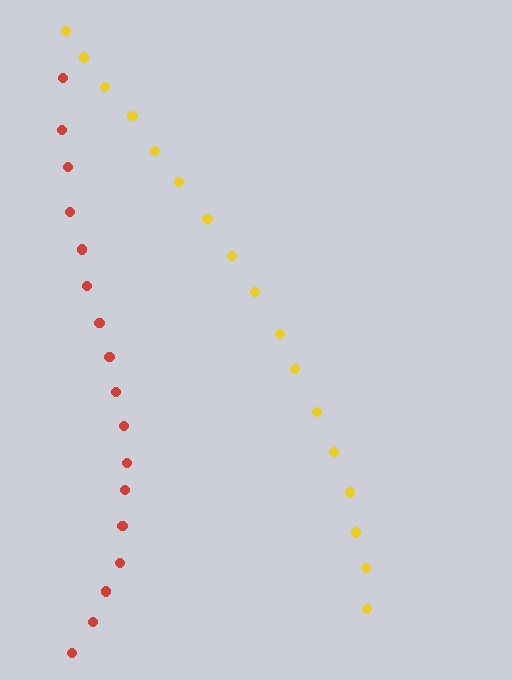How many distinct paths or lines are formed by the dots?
There are 2 distinct paths.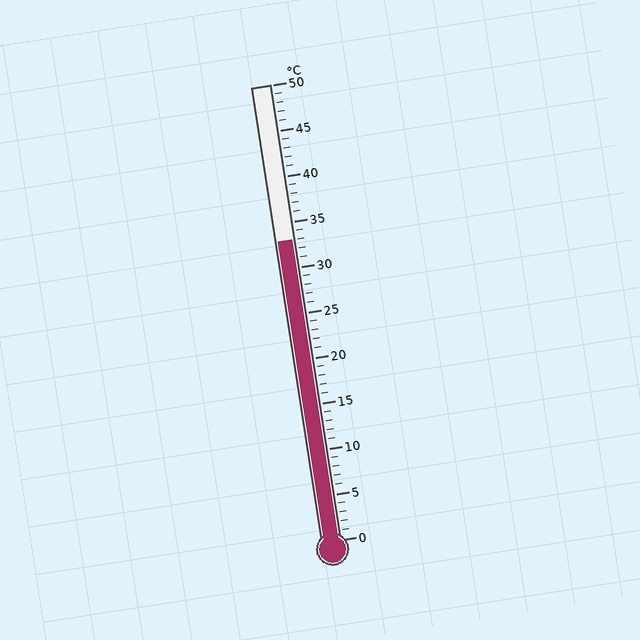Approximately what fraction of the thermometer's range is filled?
The thermometer is filled to approximately 65% of its range.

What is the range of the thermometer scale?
The thermometer scale ranges from 0°C to 50°C.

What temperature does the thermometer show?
The thermometer shows approximately 33°C.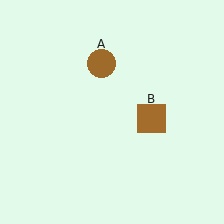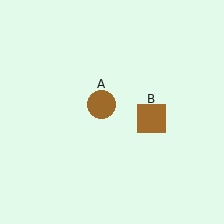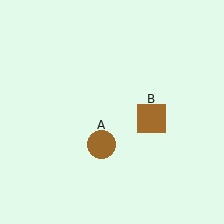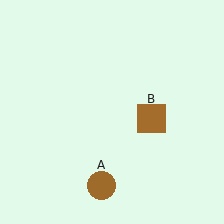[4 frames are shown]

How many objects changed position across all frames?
1 object changed position: brown circle (object A).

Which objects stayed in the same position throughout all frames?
Brown square (object B) remained stationary.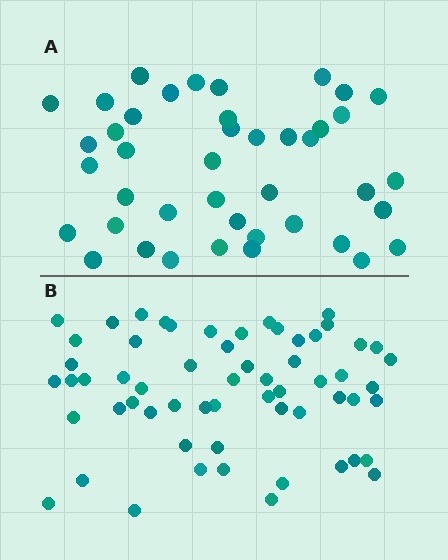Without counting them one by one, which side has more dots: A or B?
Region B (the bottom region) has more dots.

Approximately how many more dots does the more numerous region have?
Region B has approximately 20 more dots than region A.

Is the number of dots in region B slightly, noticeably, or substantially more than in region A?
Region B has noticeably more, but not dramatically so. The ratio is roughly 1.4 to 1.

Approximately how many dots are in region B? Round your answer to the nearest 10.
About 60 dots.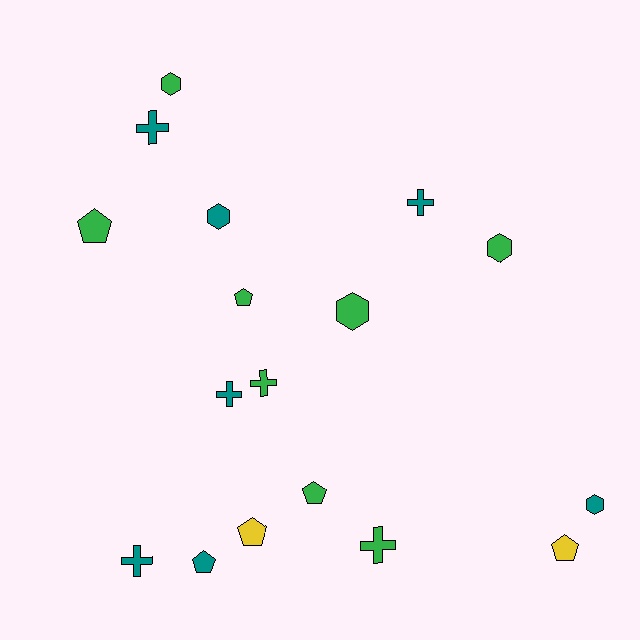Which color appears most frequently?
Green, with 8 objects.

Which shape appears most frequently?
Pentagon, with 6 objects.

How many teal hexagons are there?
There are 2 teal hexagons.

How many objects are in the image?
There are 17 objects.